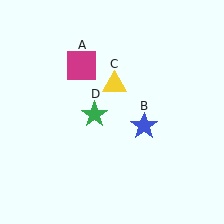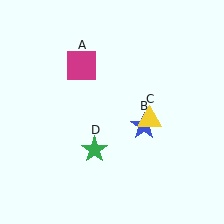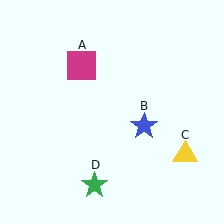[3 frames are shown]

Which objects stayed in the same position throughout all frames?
Magenta square (object A) and blue star (object B) remained stationary.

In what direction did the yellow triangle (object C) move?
The yellow triangle (object C) moved down and to the right.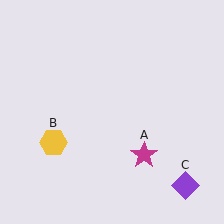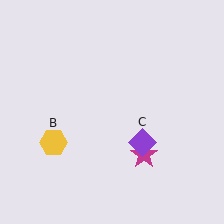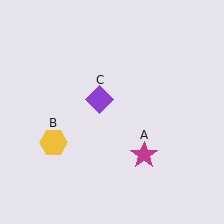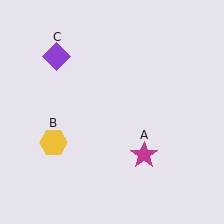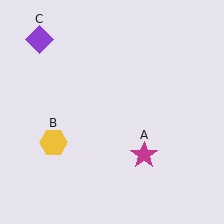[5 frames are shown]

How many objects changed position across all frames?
1 object changed position: purple diamond (object C).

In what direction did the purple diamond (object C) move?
The purple diamond (object C) moved up and to the left.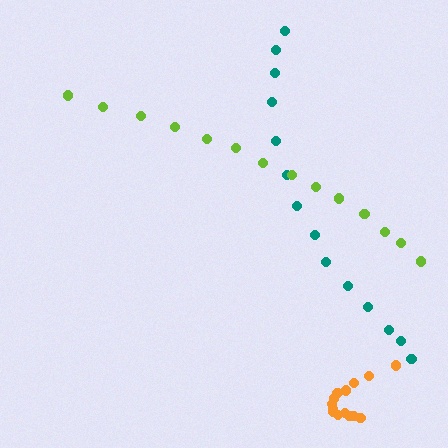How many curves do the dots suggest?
There are 3 distinct paths.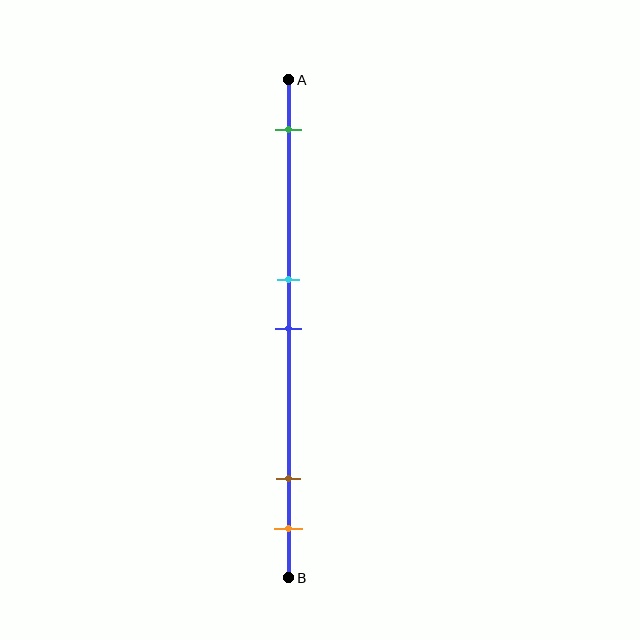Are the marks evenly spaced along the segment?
No, the marks are not evenly spaced.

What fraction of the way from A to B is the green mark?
The green mark is approximately 10% (0.1) of the way from A to B.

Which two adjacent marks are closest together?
The cyan and blue marks are the closest adjacent pair.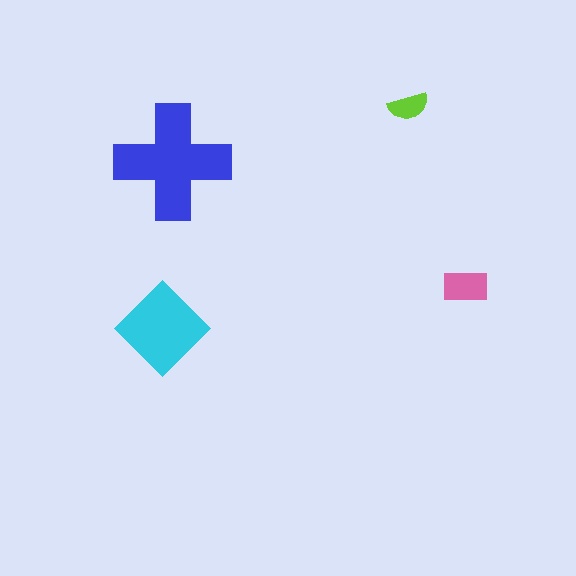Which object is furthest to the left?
The cyan diamond is leftmost.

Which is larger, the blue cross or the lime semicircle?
The blue cross.